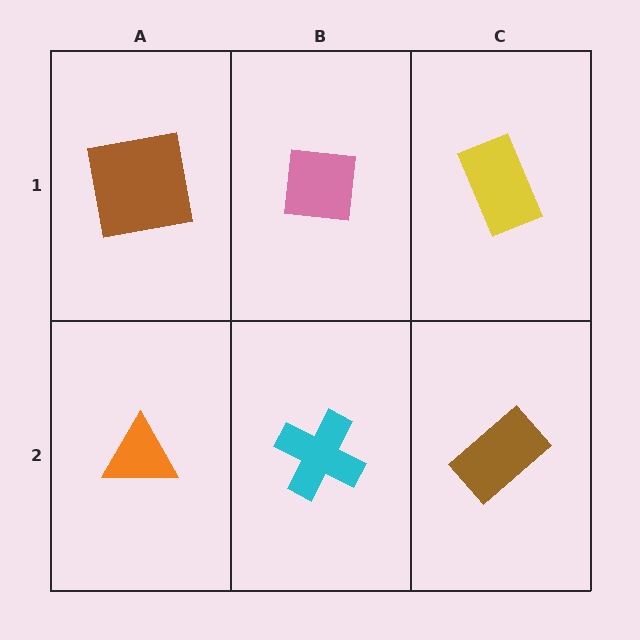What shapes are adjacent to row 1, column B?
A cyan cross (row 2, column B), a brown square (row 1, column A), a yellow rectangle (row 1, column C).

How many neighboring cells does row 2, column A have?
2.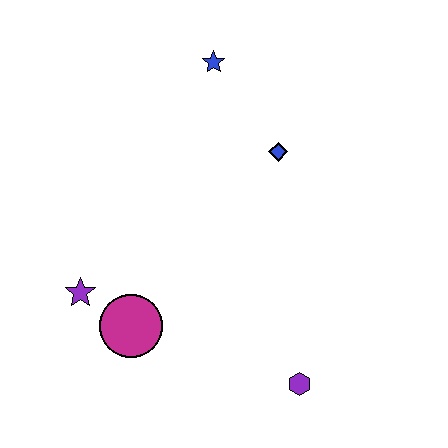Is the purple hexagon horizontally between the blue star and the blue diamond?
No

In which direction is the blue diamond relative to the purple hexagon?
The blue diamond is above the purple hexagon.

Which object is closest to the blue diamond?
The blue star is closest to the blue diamond.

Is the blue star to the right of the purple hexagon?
No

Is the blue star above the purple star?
Yes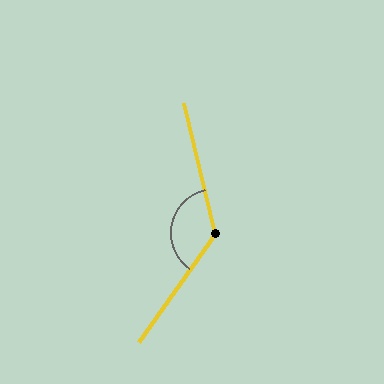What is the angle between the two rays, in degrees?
Approximately 131 degrees.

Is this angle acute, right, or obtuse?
It is obtuse.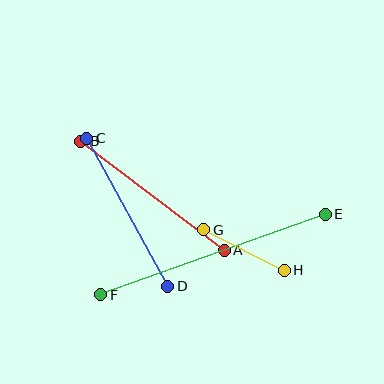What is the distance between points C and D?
The distance is approximately 168 pixels.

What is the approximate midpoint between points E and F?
The midpoint is at approximately (213, 255) pixels.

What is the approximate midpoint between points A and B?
The midpoint is at approximately (152, 196) pixels.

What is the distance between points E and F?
The distance is approximately 238 pixels.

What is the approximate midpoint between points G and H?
The midpoint is at approximately (244, 250) pixels.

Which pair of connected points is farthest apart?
Points E and F are farthest apart.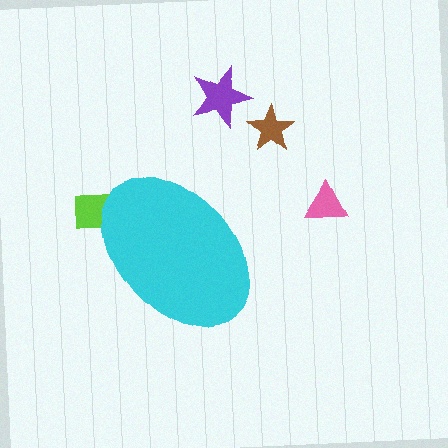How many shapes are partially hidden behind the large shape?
1 shape is partially hidden.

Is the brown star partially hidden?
No, the brown star is fully visible.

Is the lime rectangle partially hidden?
Yes, the lime rectangle is partially hidden behind the cyan ellipse.